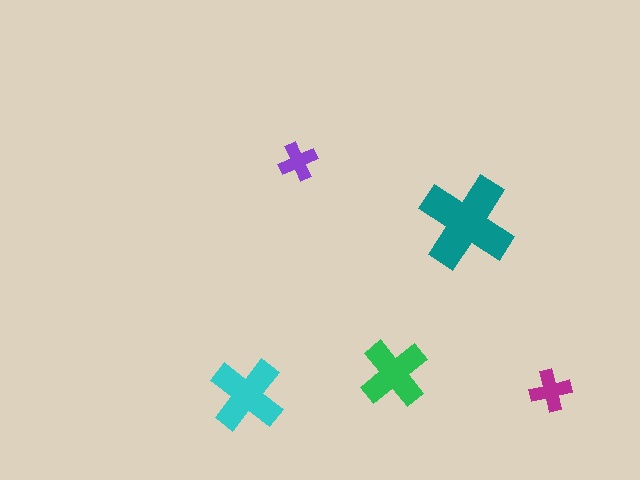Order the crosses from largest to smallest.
the teal one, the cyan one, the green one, the magenta one, the purple one.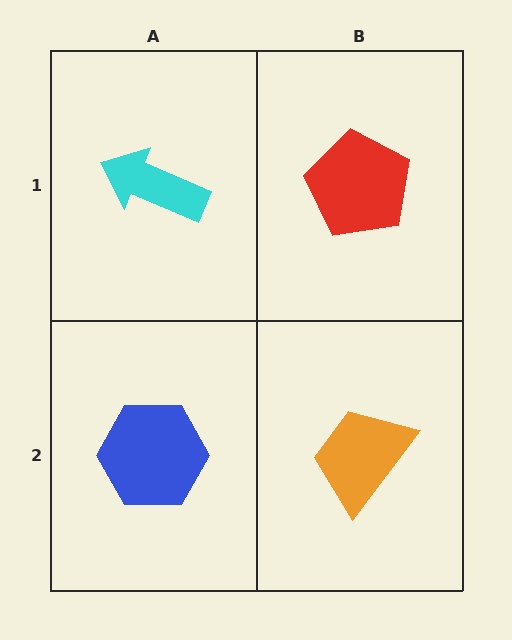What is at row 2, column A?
A blue hexagon.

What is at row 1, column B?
A red pentagon.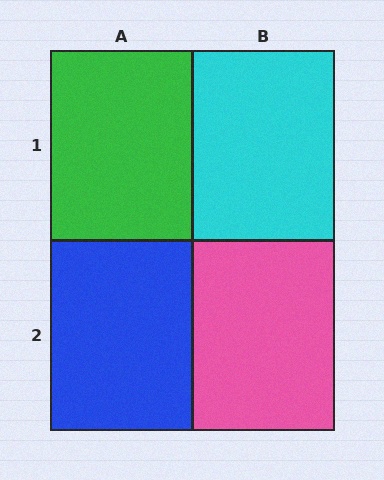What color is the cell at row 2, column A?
Blue.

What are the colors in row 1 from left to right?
Green, cyan.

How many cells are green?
1 cell is green.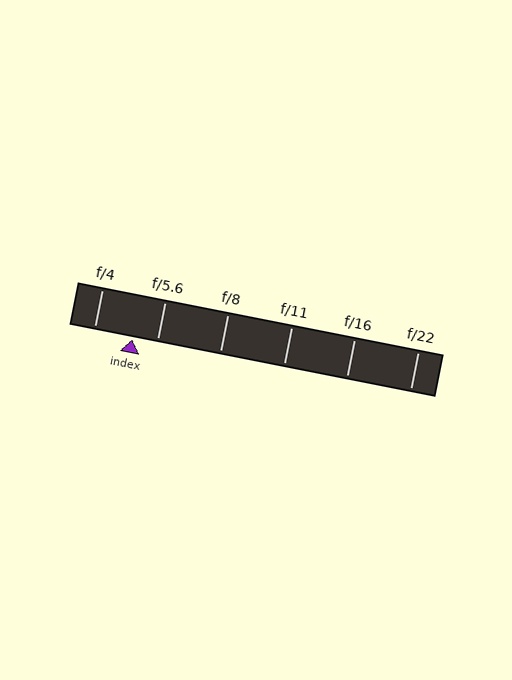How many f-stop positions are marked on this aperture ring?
There are 6 f-stop positions marked.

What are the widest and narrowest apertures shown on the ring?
The widest aperture shown is f/4 and the narrowest is f/22.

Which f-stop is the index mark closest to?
The index mark is closest to f/5.6.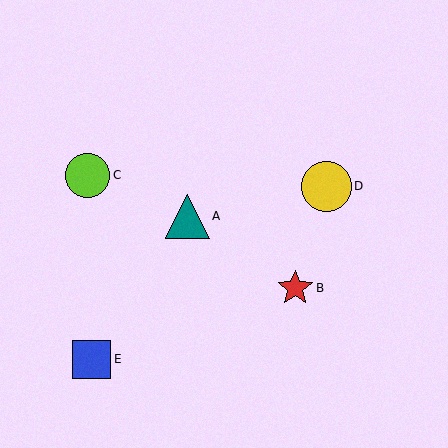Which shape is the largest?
The yellow circle (labeled D) is the largest.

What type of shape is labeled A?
Shape A is a teal triangle.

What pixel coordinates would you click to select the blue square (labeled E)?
Click at (92, 359) to select the blue square E.